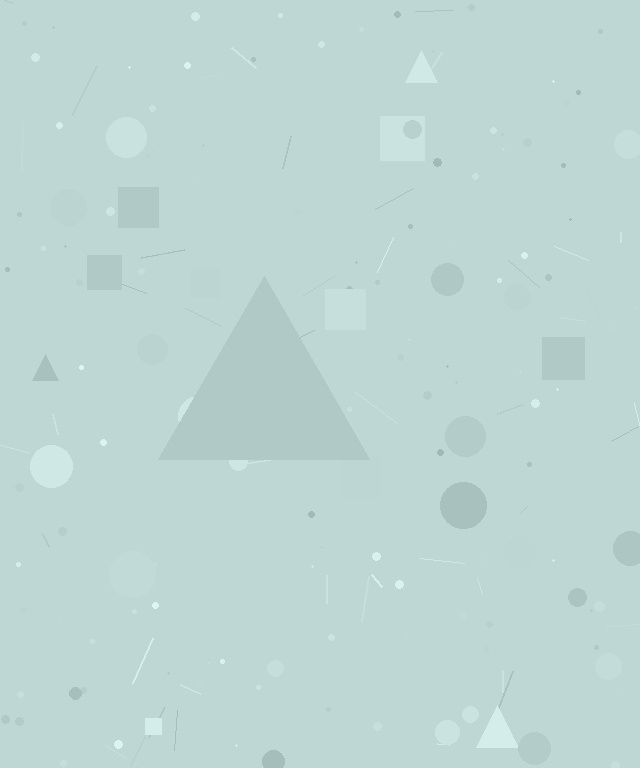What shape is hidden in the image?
A triangle is hidden in the image.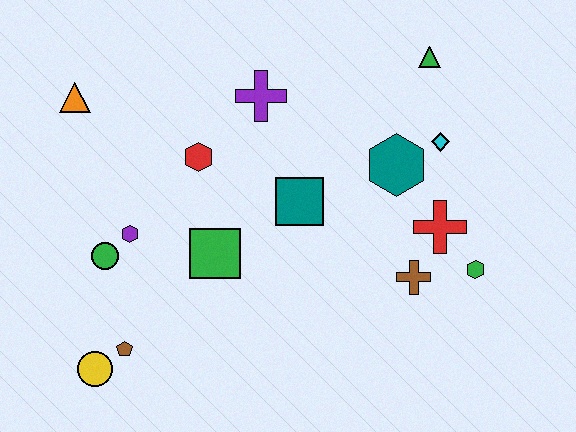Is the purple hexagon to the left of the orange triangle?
No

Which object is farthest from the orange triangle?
The green hexagon is farthest from the orange triangle.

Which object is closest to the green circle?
The purple hexagon is closest to the green circle.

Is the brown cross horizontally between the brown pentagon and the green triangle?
Yes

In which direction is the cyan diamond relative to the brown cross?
The cyan diamond is above the brown cross.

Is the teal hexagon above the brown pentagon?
Yes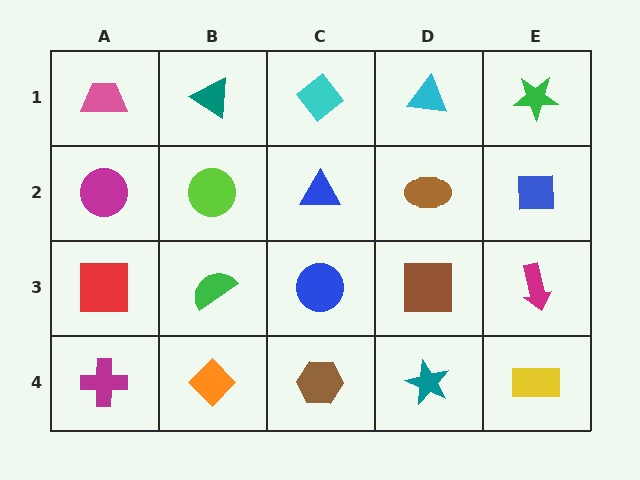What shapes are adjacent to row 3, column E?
A blue square (row 2, column E), a yellow rectangle (row 4, column E), a brown square (row 3, column D).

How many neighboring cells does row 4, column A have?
2.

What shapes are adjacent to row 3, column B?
A lime circle (row 2, column B), an orange diamond (row 4, column B), a red square (row 3, column A), a blue circle (row 3, column C).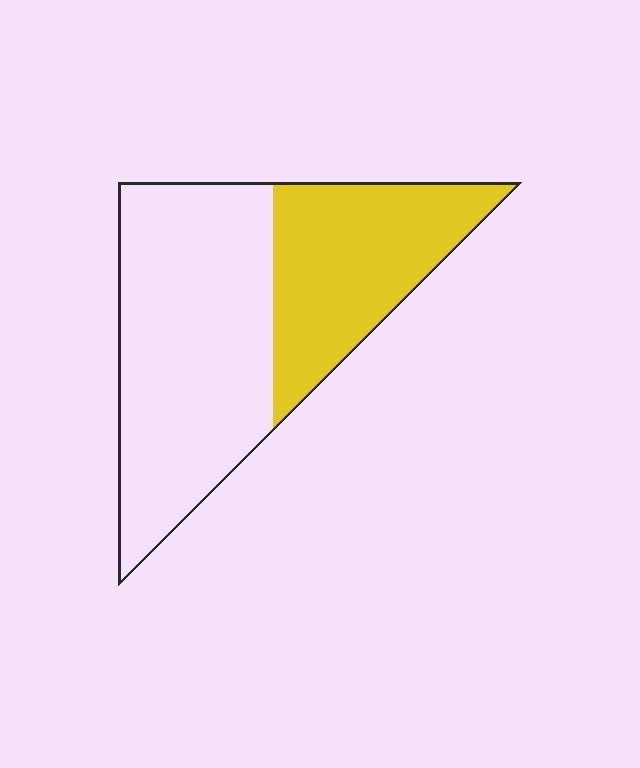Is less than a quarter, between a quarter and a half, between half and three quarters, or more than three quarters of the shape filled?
Between a quarter and a half.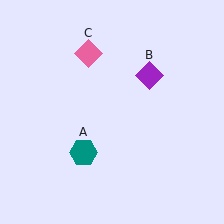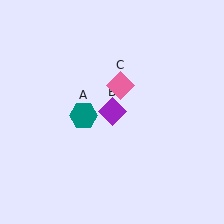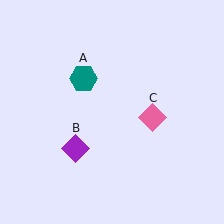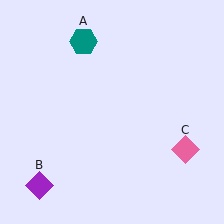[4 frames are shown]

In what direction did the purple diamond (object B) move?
The purple diamond (object B) moved down and to the left.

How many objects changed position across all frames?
3 objects changed position: teal hexagon (object A), purple diamond (object B), pink diamond (object C).